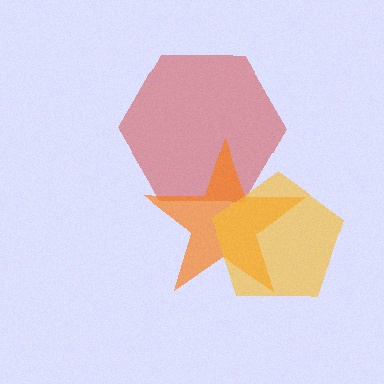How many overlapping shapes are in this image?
There are 3 overlapping shapes in the image.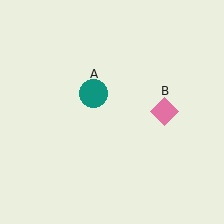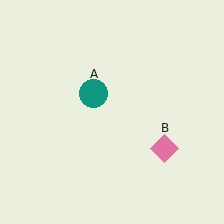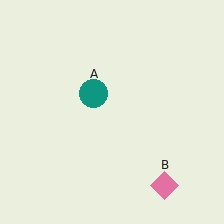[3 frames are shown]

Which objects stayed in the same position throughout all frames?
Teal circle (object A) remained stationary.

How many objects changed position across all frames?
1 object changed position: pink diamond (object B).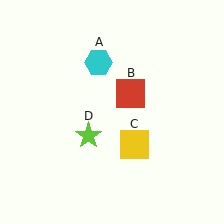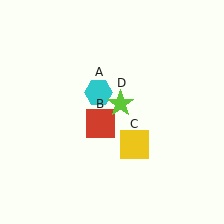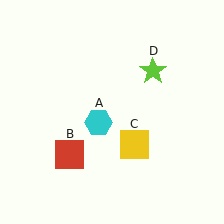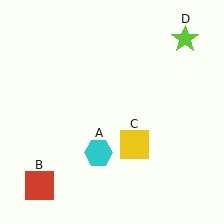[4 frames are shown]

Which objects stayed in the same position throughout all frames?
Yellow square (object C) remained stationary.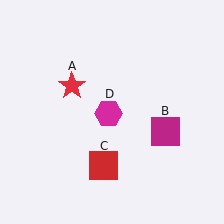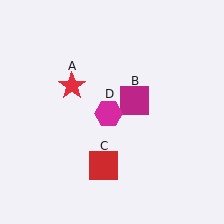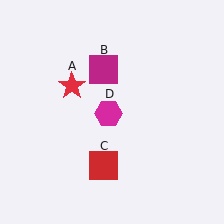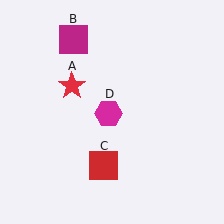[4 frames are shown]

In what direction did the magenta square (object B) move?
The magenta square (object B) moved up and to the left.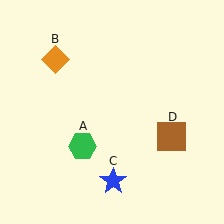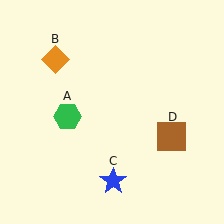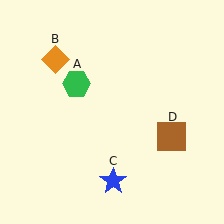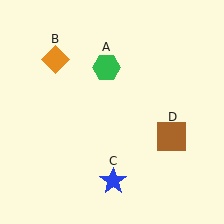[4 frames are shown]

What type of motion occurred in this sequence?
The green hexagon (object A) rotated clockwise around the center of the scene.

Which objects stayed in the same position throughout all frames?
Orange diamond (object B) and blue star (object C) and brown square (object D) remained stationary.